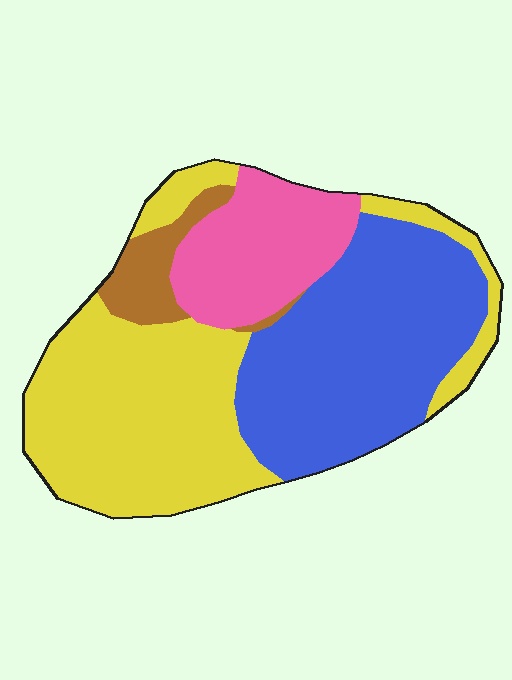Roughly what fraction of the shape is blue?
Blue covers 36% of the shape.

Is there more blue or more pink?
Blue.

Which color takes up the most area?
Yellow, at roughly 40%.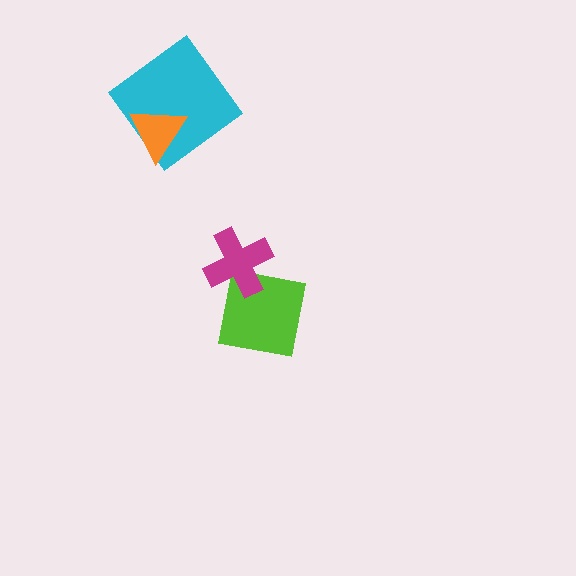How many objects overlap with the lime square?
1 object overlaps with the lime square.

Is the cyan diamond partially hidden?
Yes, it is partially covered by another shape.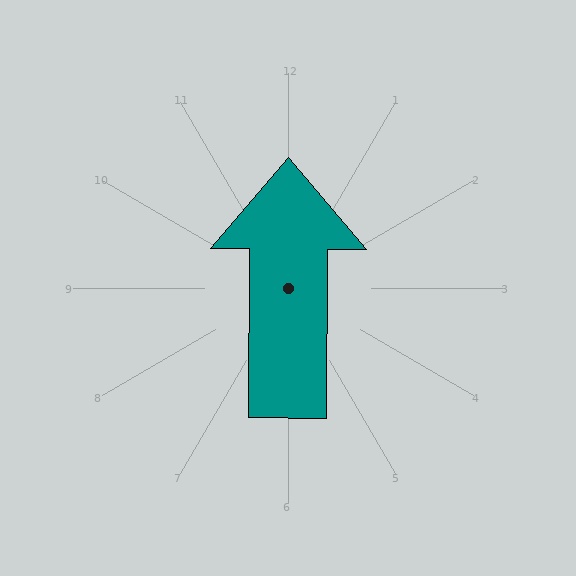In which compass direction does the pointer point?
North.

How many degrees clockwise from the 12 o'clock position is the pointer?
Approximately 0 degrees.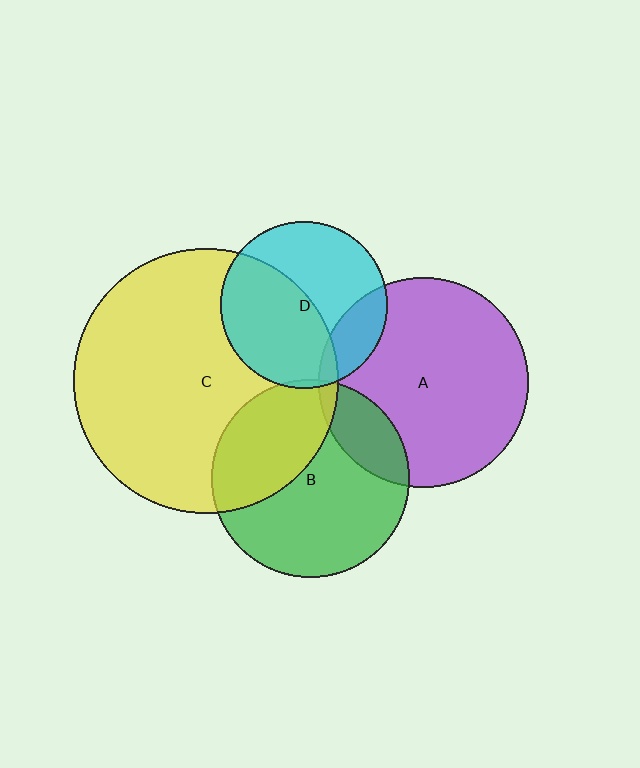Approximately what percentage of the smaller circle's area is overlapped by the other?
Approximately 20%.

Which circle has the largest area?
Circle C (yellow).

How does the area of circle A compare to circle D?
Approximately 1.6 times.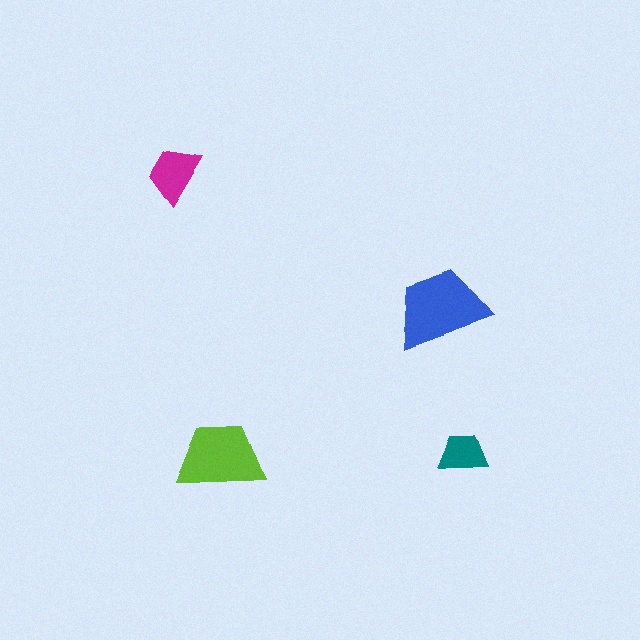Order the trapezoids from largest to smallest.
the blue one, the lime one, the magenta one, the teal one.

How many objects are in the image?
There are 4 objects in the image.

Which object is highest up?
The magenta trapezoid is topmost.